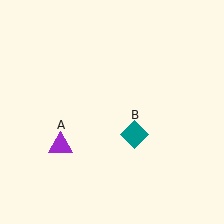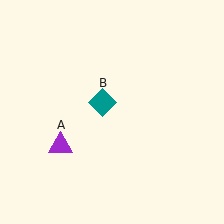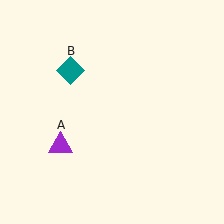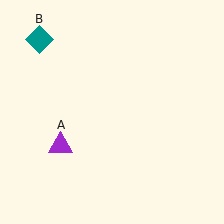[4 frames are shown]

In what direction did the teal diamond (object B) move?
The teal diamond (object B) moved up and to the left.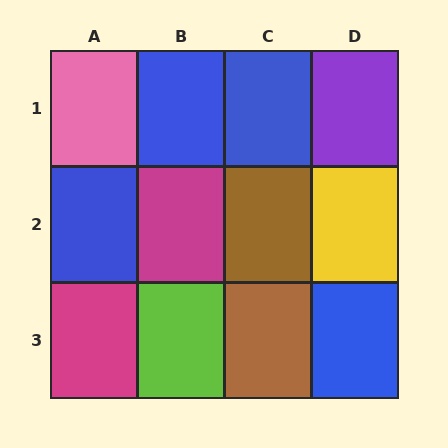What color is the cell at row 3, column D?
Blue.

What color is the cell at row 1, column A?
Pink.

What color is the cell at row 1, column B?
Blue.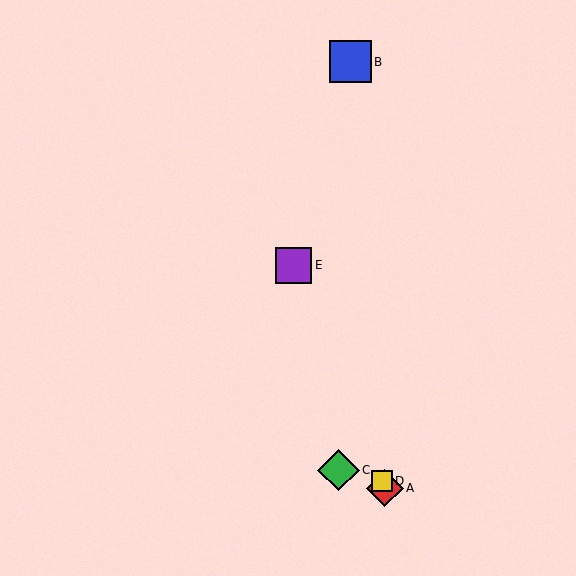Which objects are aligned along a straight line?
Objects A, D, E are aligned along a straight line.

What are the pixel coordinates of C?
Object C is at (338, 470).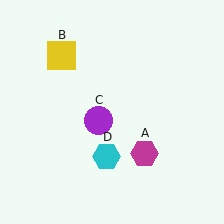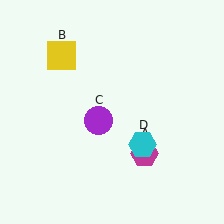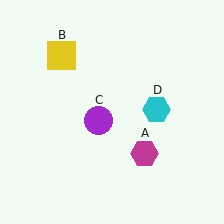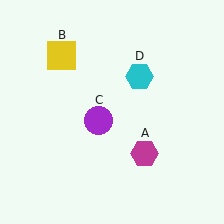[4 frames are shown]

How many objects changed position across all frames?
1 object changed position: cyan hexagon (object D).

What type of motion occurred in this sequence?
The cyan hexagon (object D) rotated counterclockwise around the center of the scene.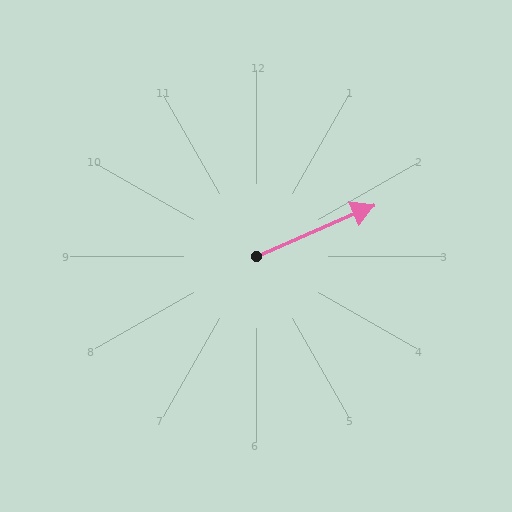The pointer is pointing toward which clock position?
Roughly 2 o'clock.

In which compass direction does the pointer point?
Northeast.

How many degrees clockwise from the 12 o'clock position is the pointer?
Approximately 67 degrees.